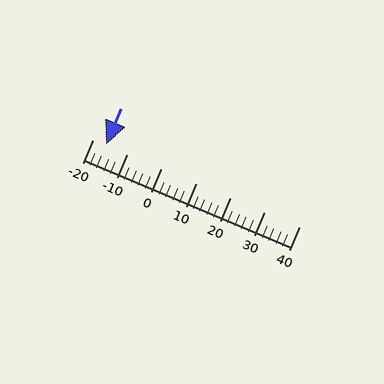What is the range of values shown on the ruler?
The ruler shows values from -20 to 40.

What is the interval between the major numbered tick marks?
The major tick marks are spaced 10 units apart.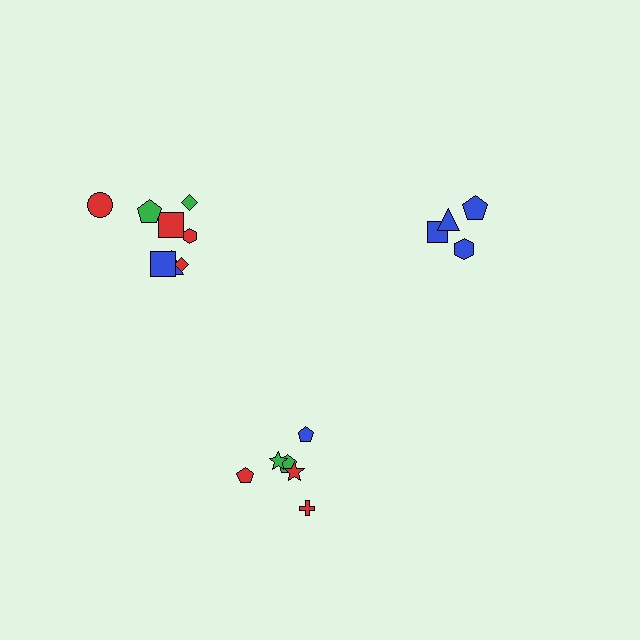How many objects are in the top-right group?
There are 4 objects.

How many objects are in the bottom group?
There are 6 objects.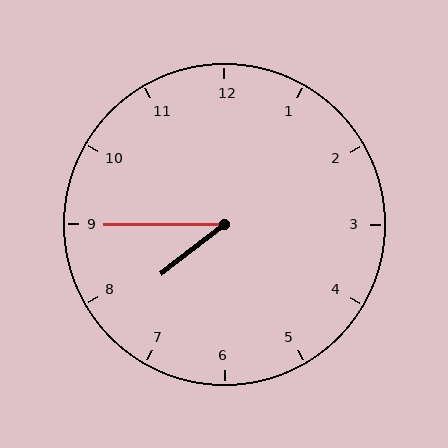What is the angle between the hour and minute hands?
Approximately 38 degrees.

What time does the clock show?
7:45.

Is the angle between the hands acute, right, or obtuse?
It is acute.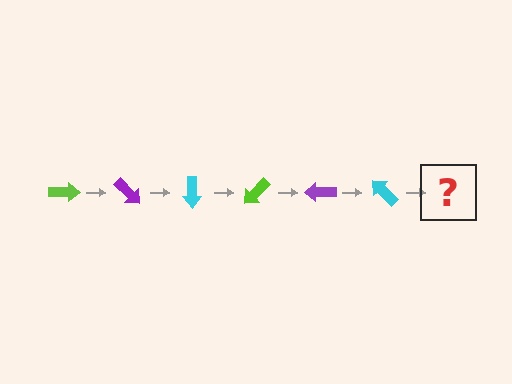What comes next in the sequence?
The next element should be a lime arrow, rotated 270 degrees from the start.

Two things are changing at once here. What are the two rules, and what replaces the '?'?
The two rules are that it rotates 45 degrees each step and the color cycles through lime, purple, and cyan. The '?' should be a lime arrow, rotated 270 degrees from the start.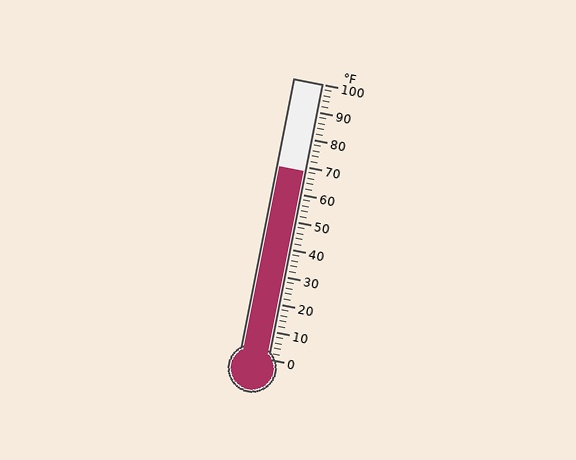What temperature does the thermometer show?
The thermometer shows approximately 68°F.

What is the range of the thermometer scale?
The thermometer scale ranges from 0°F to 100°F.